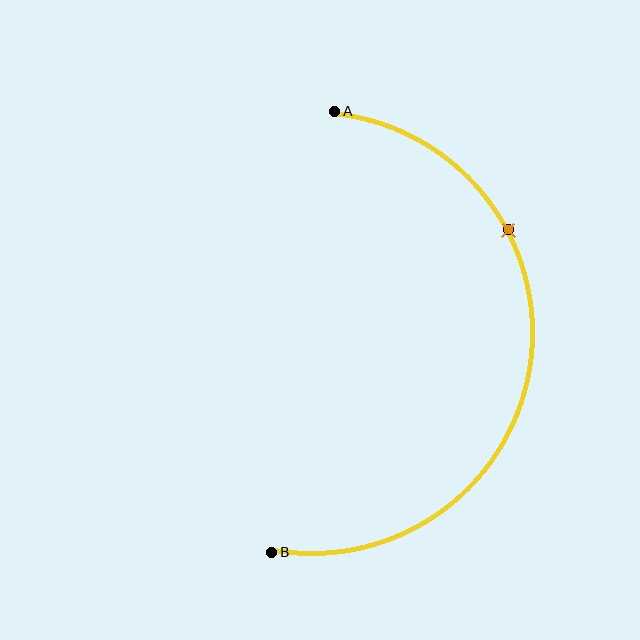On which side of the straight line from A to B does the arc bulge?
The arc bulges to the right of the straight line connecting A and B.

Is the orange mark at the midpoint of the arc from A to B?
No. The orange mark lies on the arc but is closer to endpoint A. The arc midpoint would be at the point on the curve equidistant along the arc from both A and B.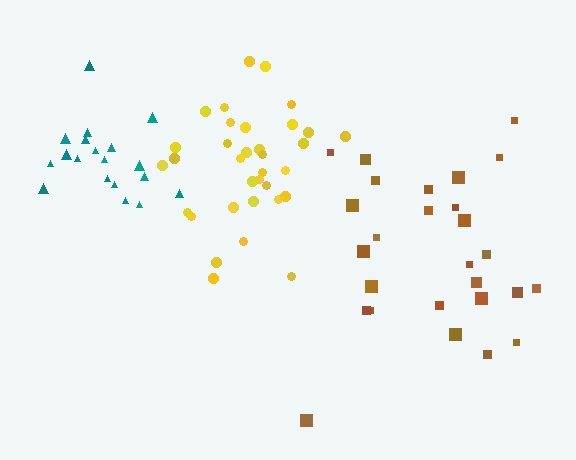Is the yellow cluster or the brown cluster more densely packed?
Yellow.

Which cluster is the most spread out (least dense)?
Brown.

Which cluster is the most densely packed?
Teal.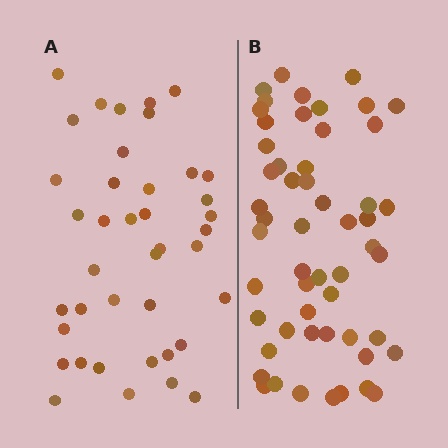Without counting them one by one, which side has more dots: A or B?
Region B (the right region) has more dots.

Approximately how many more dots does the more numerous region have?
Region B has approximately 15 more dots than region A.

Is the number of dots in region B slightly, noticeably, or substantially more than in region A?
Region B has noticeably more, but not dramatically so. The ratio is roughly 1.4 to 1.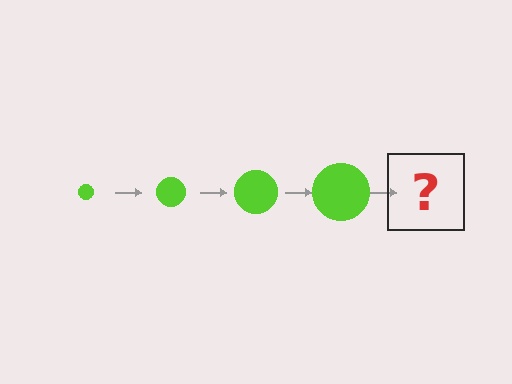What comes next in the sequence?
The next element should be a lime circle, larger than the previous one.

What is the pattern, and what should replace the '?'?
The pattern is that the circle gets progressively larger each step. The '?' should be a lime circle, larger than the previous one.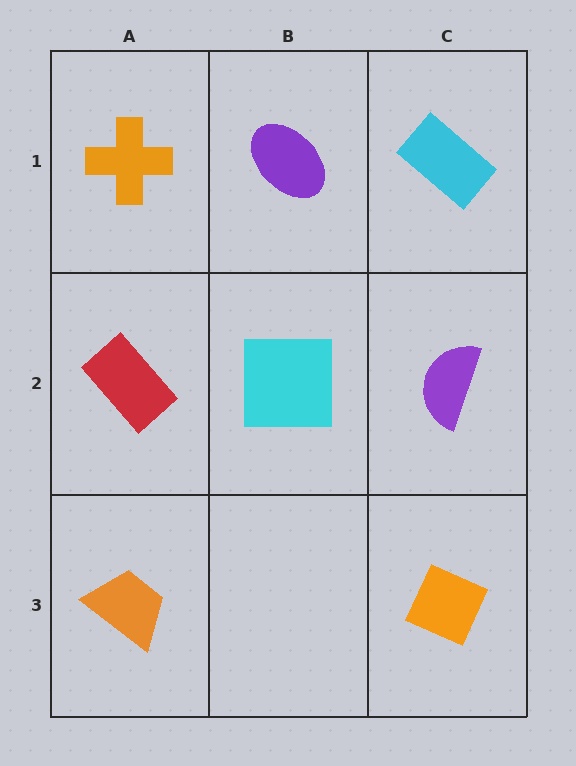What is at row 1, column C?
A cyan rectangle.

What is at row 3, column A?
An orange trapezoid.